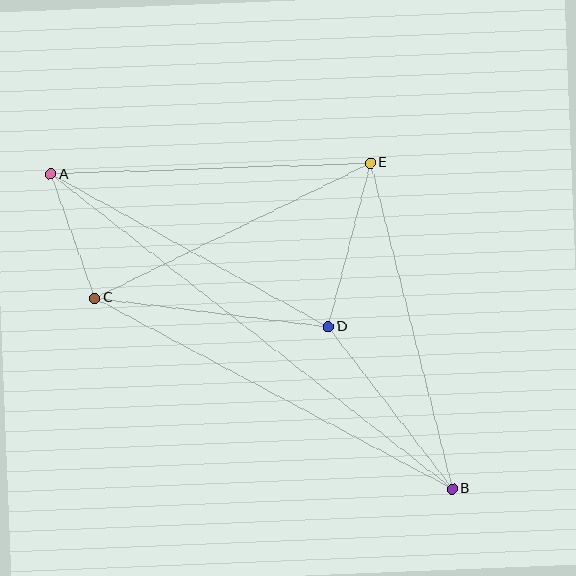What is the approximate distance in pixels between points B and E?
The distance between B and E is approximately 336 pixels.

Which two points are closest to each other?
Points A and C are closest to each other.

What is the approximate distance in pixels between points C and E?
The distance between C and E is approximately 306 pixels.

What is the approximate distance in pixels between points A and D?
The distance between A and D is approximately 317 pixels.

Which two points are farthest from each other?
Points A and B are farthest from each other.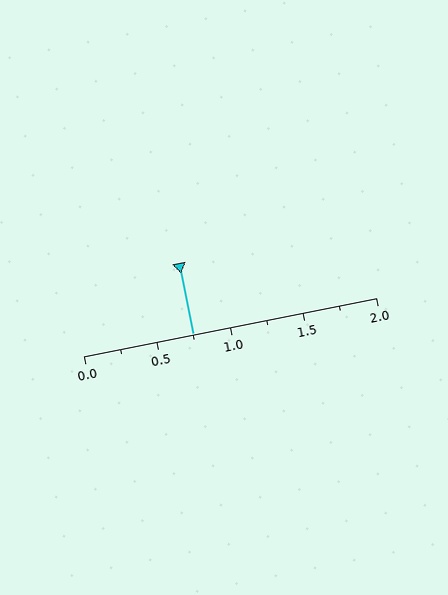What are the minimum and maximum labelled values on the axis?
The axis runs from 0.0 to 2.0.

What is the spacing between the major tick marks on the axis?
The major ticks are spaced 0.5 apart.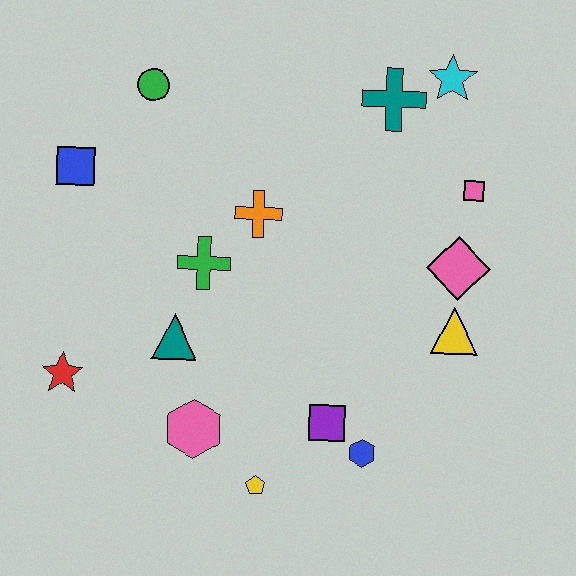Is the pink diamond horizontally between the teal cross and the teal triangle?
No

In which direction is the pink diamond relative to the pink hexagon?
The pink diamond is to the right of the pink hexagon.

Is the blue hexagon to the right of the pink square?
No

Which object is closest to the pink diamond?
The yellow triangle is closest to the pink diamond.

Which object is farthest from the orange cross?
The yellow pentagon is farthest from the orange cross.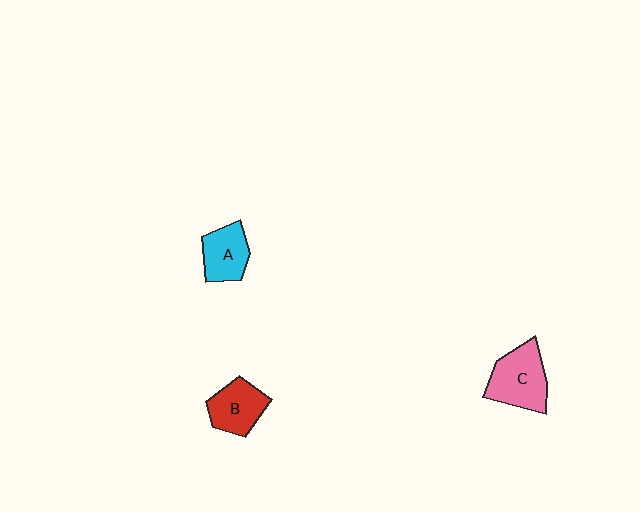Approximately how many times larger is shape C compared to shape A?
Approximately 1.4 times.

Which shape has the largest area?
Shape C (pink).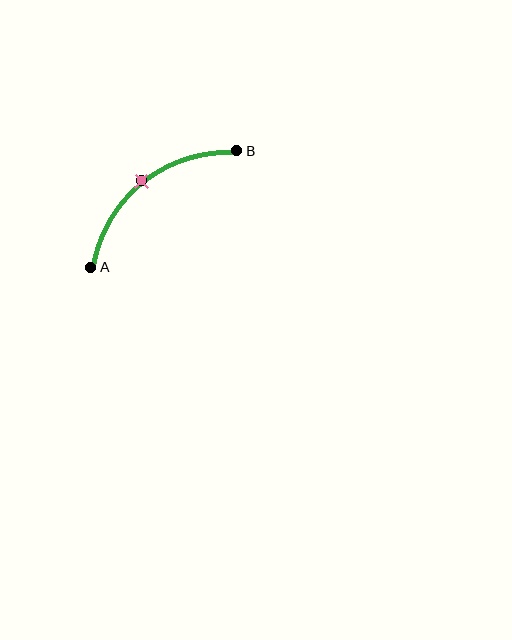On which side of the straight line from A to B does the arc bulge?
The arc bulges above and to the left of the straight line connecting A and B.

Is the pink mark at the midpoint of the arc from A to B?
Yes. The pink mark lies on the arc at equal arc-length from both A and B — it is the arc midpoint.